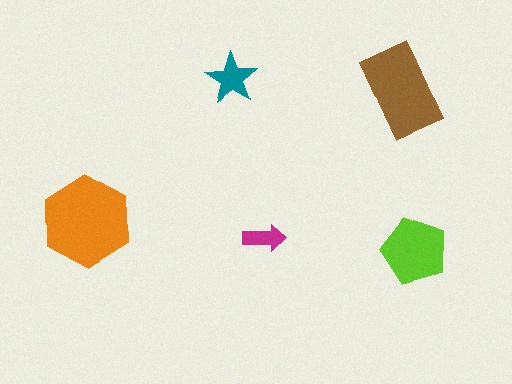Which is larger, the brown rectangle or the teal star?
The brown rectangle.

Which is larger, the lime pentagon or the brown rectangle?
The brown rectangle.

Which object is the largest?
The orange hexagon.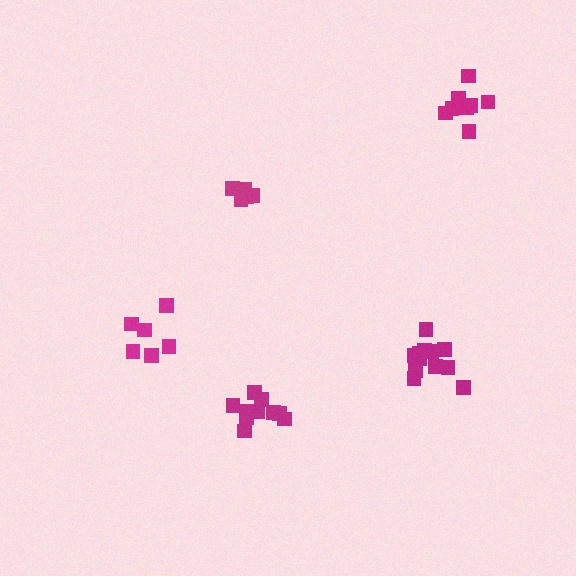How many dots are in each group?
Group 1: 12 dots, Group 2: 6 dots, Group 3: 8 dots, Group 4: 6 dots, Group 5: 10 dots (42 total).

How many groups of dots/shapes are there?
There are 5 groups.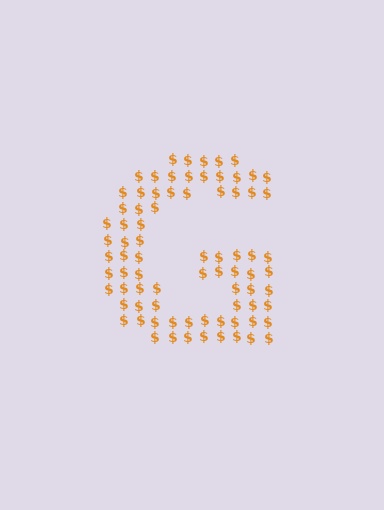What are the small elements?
The small elements are dollar signs.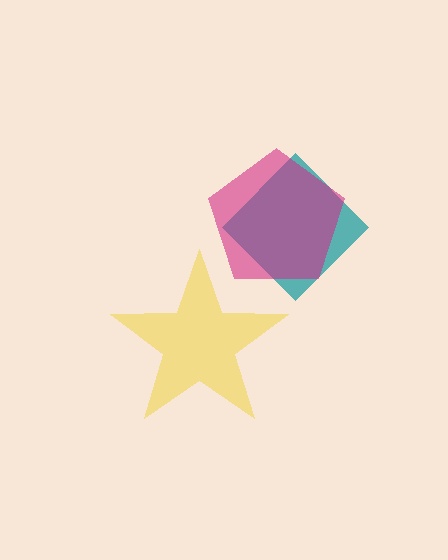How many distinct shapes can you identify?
There are 3 distinct shapes: a teal diamond, a yellow star, a magenta pentagon.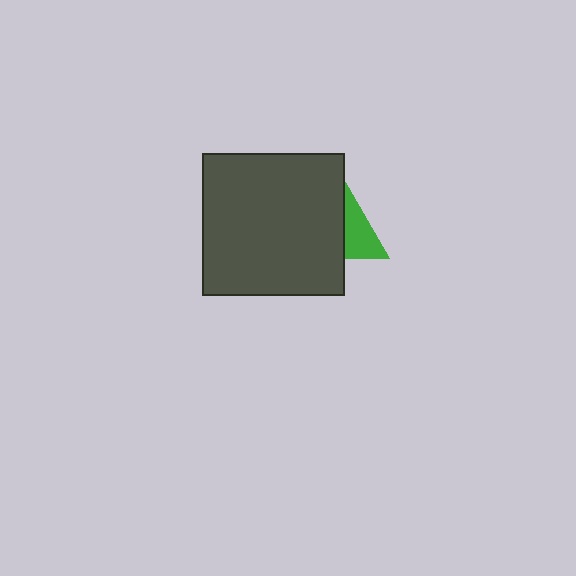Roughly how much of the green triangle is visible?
A small part of it is visible (roughly 42%).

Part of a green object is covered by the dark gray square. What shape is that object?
It is a triangle.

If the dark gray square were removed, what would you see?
You would see the complete green triangle.